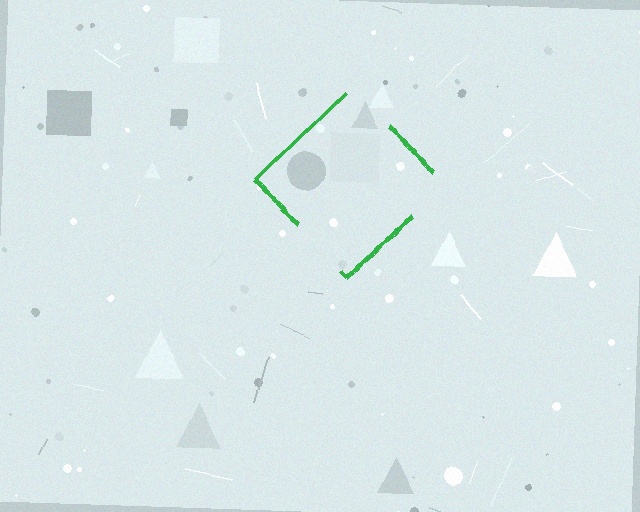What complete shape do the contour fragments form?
The contour fragments form a diamond.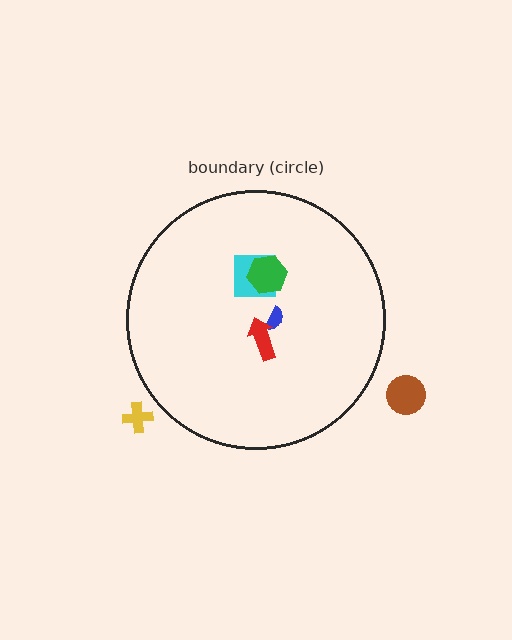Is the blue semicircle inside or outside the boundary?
Inside.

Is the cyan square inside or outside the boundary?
Inside.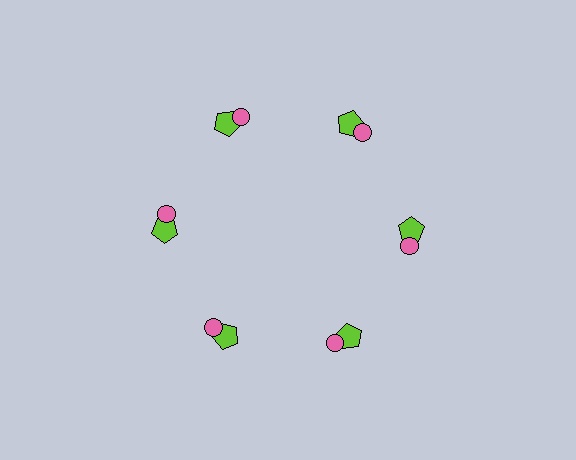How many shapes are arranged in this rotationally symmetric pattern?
There are 12 shapes, arranged in 6 groups of 2.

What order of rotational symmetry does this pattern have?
This pattern has 6-fold rotational symmetry.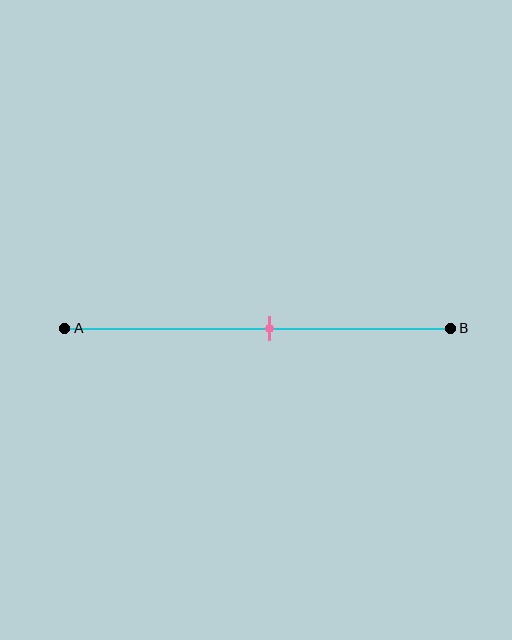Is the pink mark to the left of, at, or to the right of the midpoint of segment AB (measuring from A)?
The pink mark is to the right of the midpoint of segment AB.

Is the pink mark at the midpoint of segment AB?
No, the mark is at about 55% from A, not at the 50% midpoint.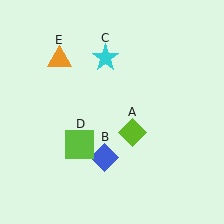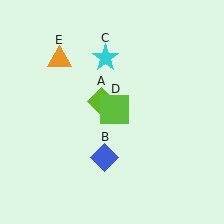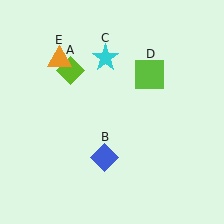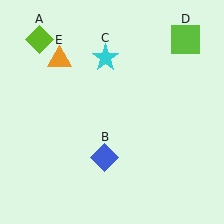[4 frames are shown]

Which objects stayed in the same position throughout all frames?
Blue diamond (object B) and cyan star (object C) and orange triangle (object E) remained stationary.